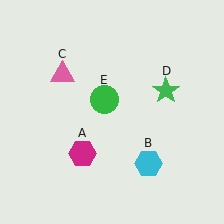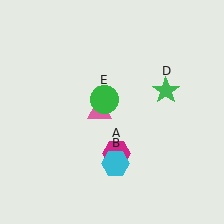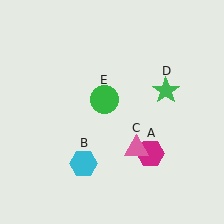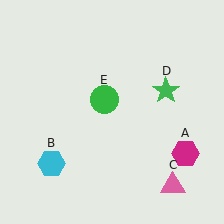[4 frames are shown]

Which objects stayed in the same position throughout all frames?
Green star (object D) and green circle (object E) remained stationary.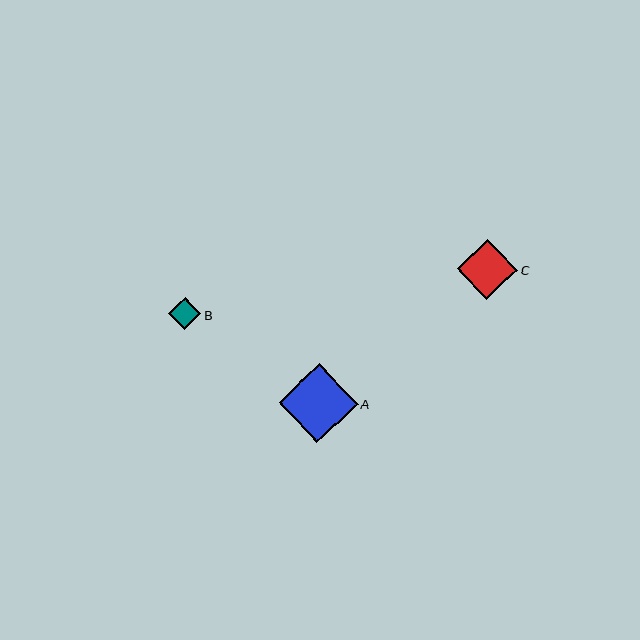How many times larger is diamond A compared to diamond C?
Diamond A is approximately 1.3 times the size of diamond C.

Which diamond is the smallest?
Diamond B is the smallest with a size of approximately 32 pixels.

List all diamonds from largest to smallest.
From largest to smallest: A, C, B.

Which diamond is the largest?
Diamond A is the largest with a size of approximately 79 pixels.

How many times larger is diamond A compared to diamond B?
Diamond A is approximately 2.4 times the size of diamond B.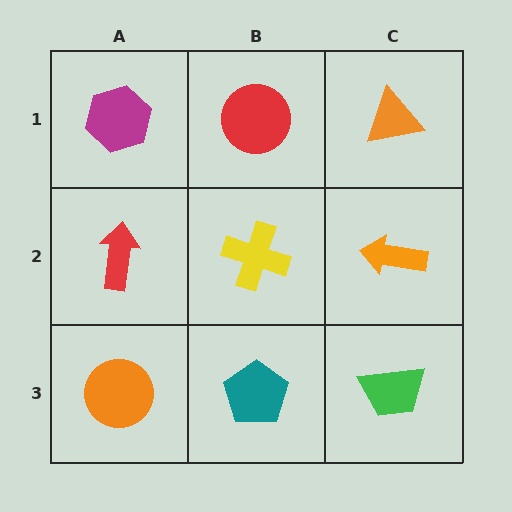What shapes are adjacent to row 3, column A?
A red arrow (row 2, column A), a teal pentagon (row 3, column B).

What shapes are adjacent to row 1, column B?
A yellow cross (row 2, column B), a magenta hexagon (row 1, column A), an orange triangle (row 1, column C).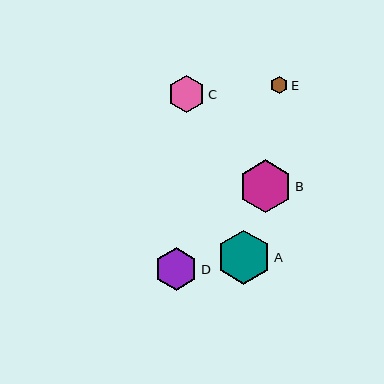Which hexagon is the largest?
Hexagon A is the largest with a size of approximately 54 pixels.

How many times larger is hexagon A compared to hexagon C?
Hexagon A is approximately 1.5 times the size of hexagon C.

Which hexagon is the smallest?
Hexagon E is the smallest with a size of approximately 17 pixels.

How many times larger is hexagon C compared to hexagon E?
Hexagon C is approximately 2.1 times the size of hexagon E.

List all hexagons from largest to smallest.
From largest to smallest: A, B, D, C, E.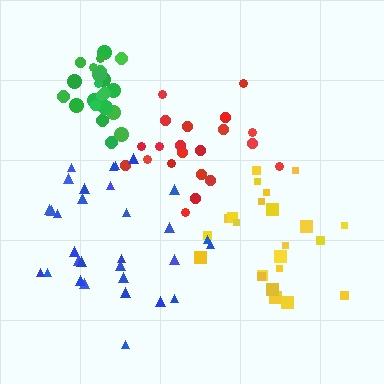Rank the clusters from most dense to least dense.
green, red, yellow, blue.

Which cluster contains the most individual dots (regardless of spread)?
Blue (31).